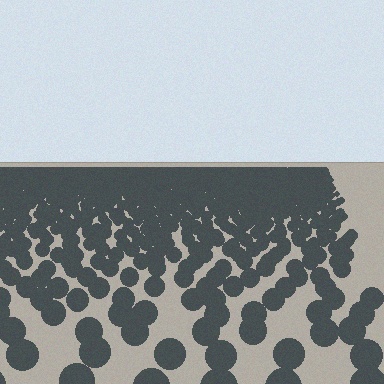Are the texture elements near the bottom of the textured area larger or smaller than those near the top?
Larger. Near the bottom, elements are closer to the viewer and appear at a bigger on-screen size.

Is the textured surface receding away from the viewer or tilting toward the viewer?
The surface is receding away from the viewer. Texture elements get smaller and denser toward the top.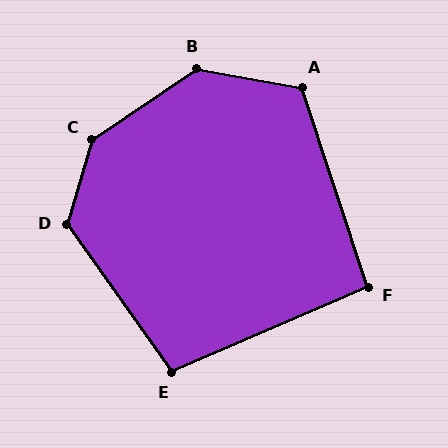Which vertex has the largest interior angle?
C, at approximately 140 degrees.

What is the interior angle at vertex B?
Approximately 136 degrees (obtuse).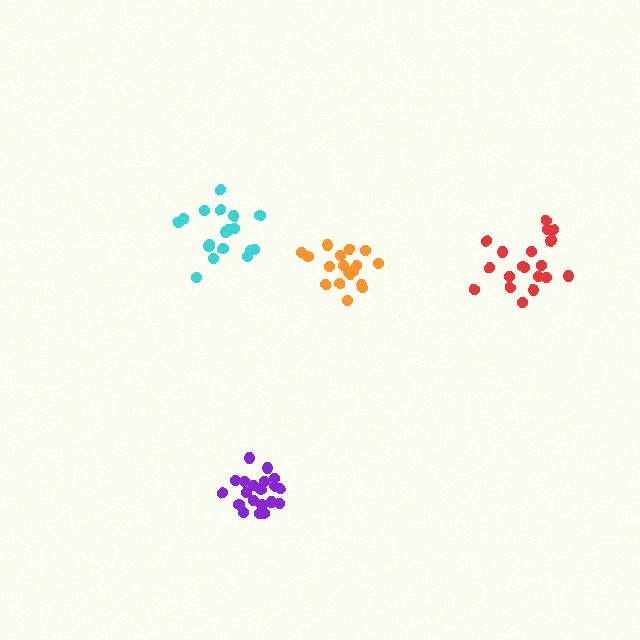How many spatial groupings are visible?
There are 4 spatial groupings.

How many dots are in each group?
Group 1: 18 dots, Group 2: 20 dots, Group 3: 19 dots, Group 4: 18 dots (75 total).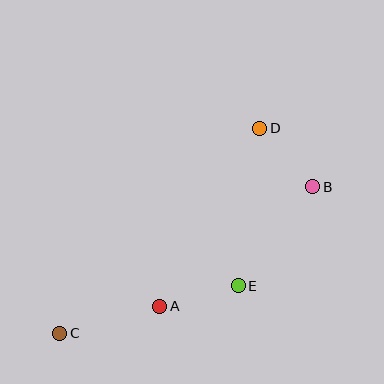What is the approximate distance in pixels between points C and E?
The distance between C and E is approximately 185 pixels.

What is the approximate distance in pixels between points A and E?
The distance between A and E is approximately 81 pixels.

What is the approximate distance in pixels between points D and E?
The distance between D and E is approximately 159 pixels.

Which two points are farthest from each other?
Points B and C are farthest from each other.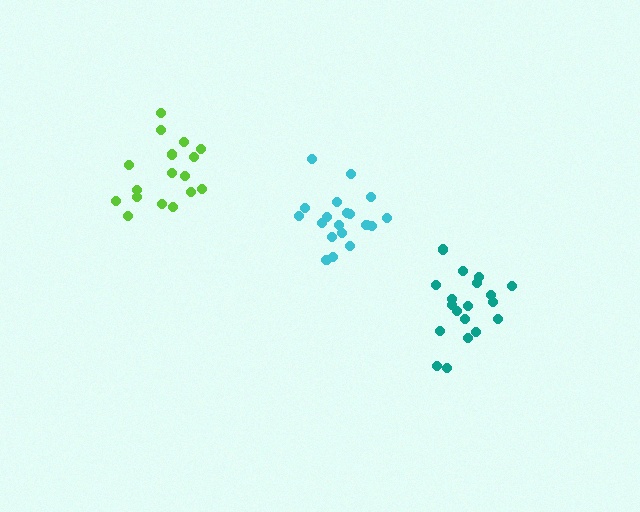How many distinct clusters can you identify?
There are 3 distinct clusters.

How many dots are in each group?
Group 1: 17 dots, Group 2: 19 dots, Group 3: 19 dots (55 total).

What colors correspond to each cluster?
The clusters are colored: lime, teal, cyan.